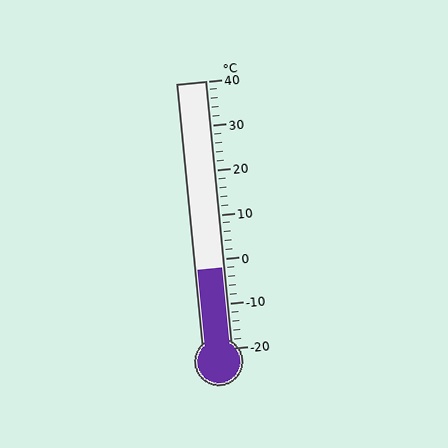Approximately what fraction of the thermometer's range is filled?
The thermometer is filled to approximately 30% of its range.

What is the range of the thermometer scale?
The thermometer scale ranges from -20°C to 40°C.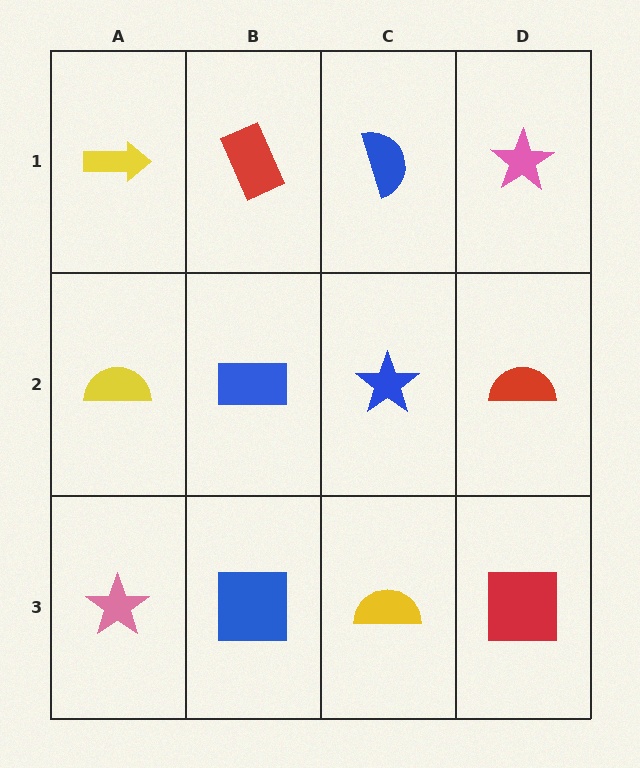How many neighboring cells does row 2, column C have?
4.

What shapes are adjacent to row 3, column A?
A yellow semicircle (row 2, column A), a blue square (row 3, column B).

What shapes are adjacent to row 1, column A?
A yellow semicircle (row 2, column A), a red rectangle (row 1, column B).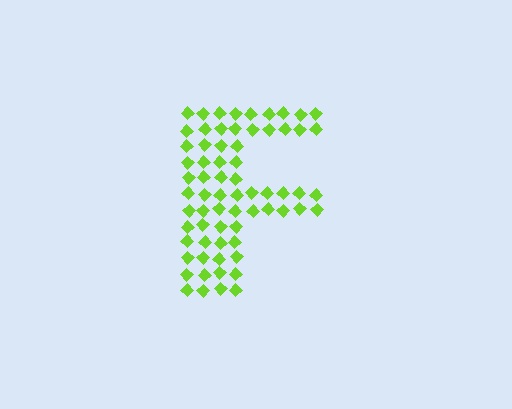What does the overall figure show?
The overall figure shows the letter F.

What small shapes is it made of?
It is made of small diamonds.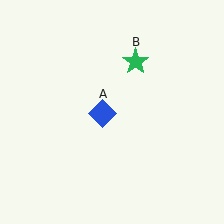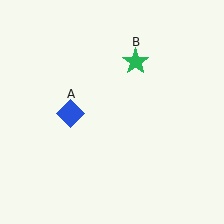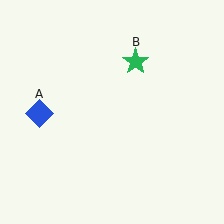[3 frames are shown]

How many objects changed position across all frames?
1 object changed position: blue diamond (object A).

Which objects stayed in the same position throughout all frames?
Green star (object B) remained stationary.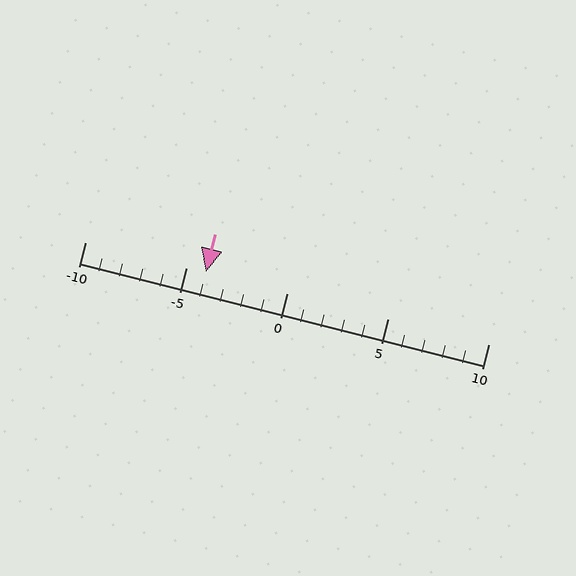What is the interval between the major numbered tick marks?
The major tick marks are spaced 5 units apart.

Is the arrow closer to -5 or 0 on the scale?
The arrow is closer to -5.